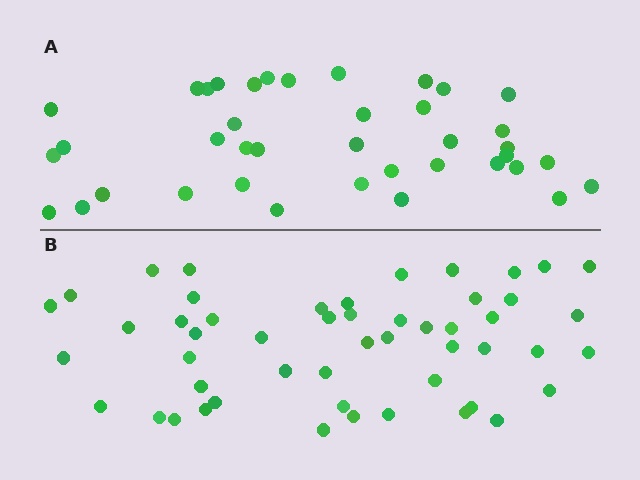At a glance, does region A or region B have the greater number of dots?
Region B (the bottom region) has more dots.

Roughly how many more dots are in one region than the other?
Region B has roughly 12 or so more dots than region A.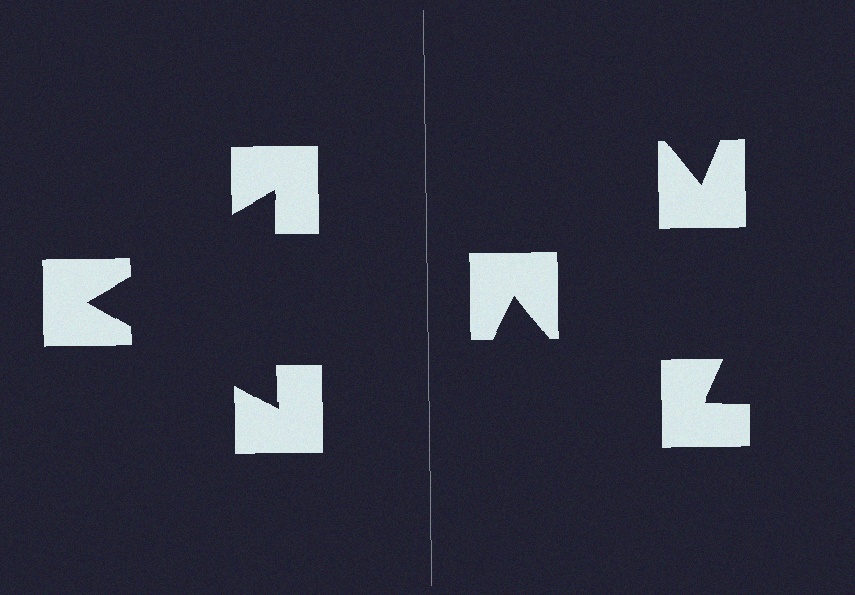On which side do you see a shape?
An illusory triangle appears on the left side. On the right side the wedge cuts are rotated, so no coherent shape forms.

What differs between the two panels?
The notched squares are positioned identically on both sides; only the wedge orientations differ. On the left they align to a triangle; on the right they are misaligned.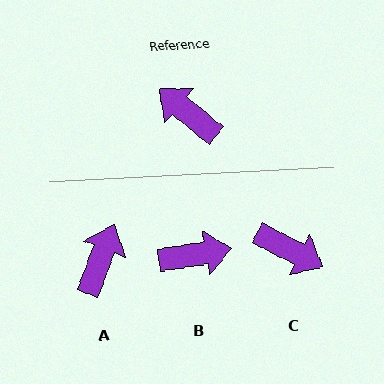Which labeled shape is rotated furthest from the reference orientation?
C, about 168 degrees away.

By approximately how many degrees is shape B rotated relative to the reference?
Approximately 131 degrees clockwise.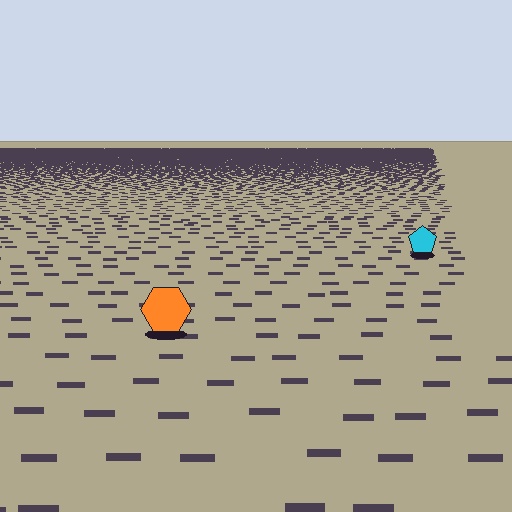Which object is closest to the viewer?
The orange hexagon is closest. The texture marks near it are larger and more spread out.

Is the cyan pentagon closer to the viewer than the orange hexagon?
No. The orange hexagon is closer — you can tell from the texture gradient: the ground texture is coarser near it.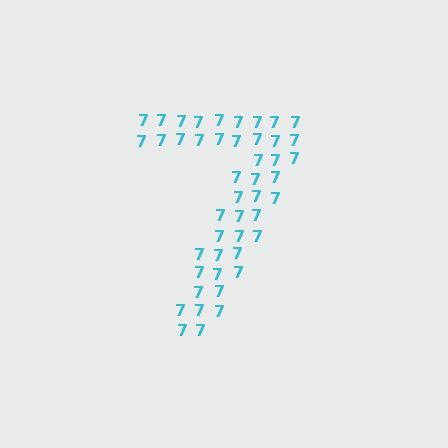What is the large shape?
The large shape is the digit 7.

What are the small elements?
The small elements are digit 7's.